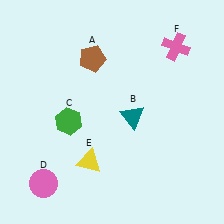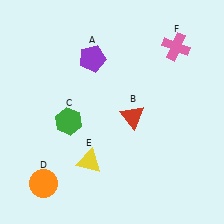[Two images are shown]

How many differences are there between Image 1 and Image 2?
There are 3 differences between the two images.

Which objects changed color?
A changed from brown to purple. B changed from teal to red. D changed from pink to orange.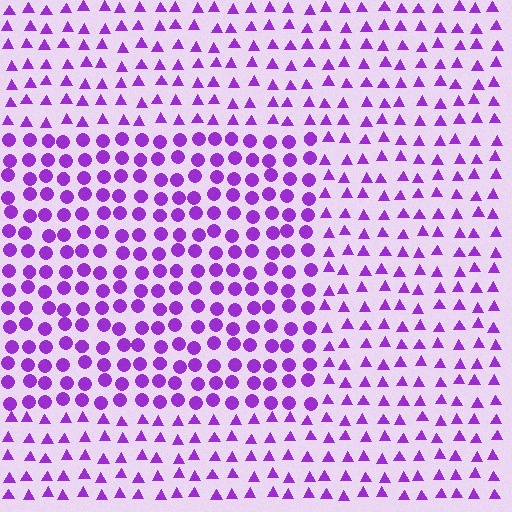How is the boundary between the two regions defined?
The boundary is defined by a change in element shape: circles inside vs. triangles outside. All elements share the same color and spacing.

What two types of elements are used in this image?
The image uses circles inside the rectangle region and triangles outside it.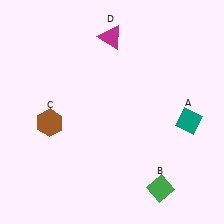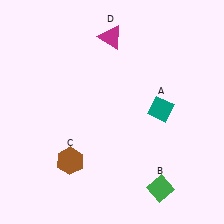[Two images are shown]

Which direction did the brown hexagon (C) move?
The brown hexagon (C) moved down.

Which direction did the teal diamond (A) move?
The teal diamond (A) moved left.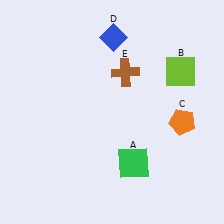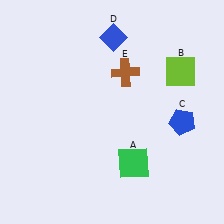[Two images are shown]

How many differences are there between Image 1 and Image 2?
There is 1 difference between the two images.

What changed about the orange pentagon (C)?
In Image 1, C is orange. In Image 2, it changed to blue.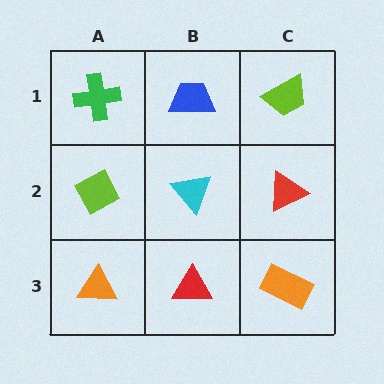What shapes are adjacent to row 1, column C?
A red triangle (row 2, column C), a blue trapezoid (row 1, column B).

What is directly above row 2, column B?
A blue trapezoid.